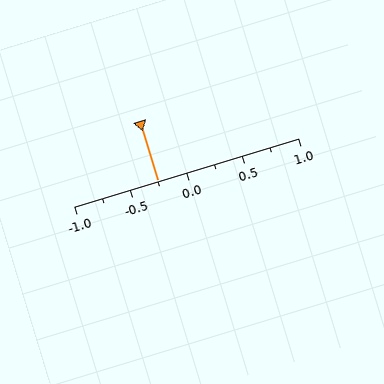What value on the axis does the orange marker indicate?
The marker indicates approximately -0.25.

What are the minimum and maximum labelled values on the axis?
The axis runs from -1.0 to 1.0.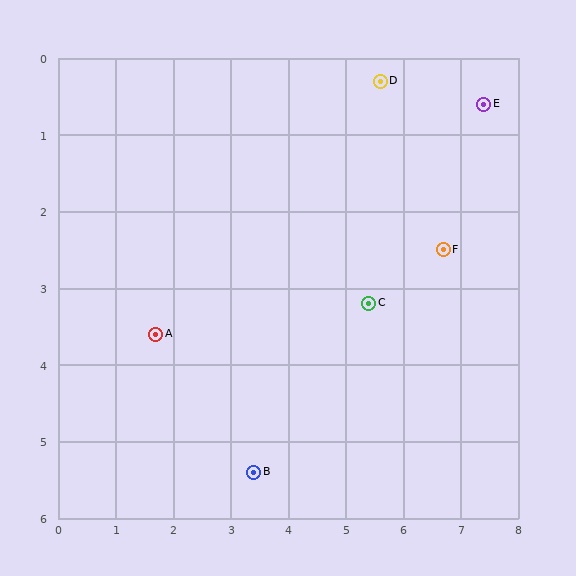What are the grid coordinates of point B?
Point B is at approximately (3.4, 5.4).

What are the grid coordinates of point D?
Point D is at approximately (5.6, 0.3).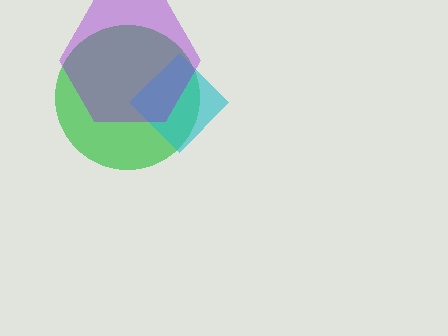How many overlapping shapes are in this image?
There are 3 overlapping shapes in the image.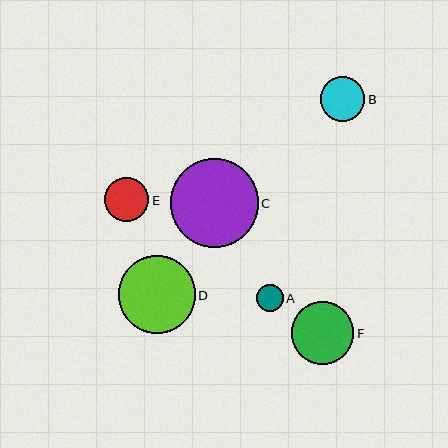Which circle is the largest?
Circle C is the largest with a size of approximately 88 pixels.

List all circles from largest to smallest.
From largest to smallest: C, D, F, B, E, A.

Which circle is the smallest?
Circle A is the smallest with a size of approximately 27 pixels.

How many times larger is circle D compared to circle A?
Circle D is approximately 2.9 times the size of circle A.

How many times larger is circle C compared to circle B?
Circle C is approximately 2.0 times the size of circle B.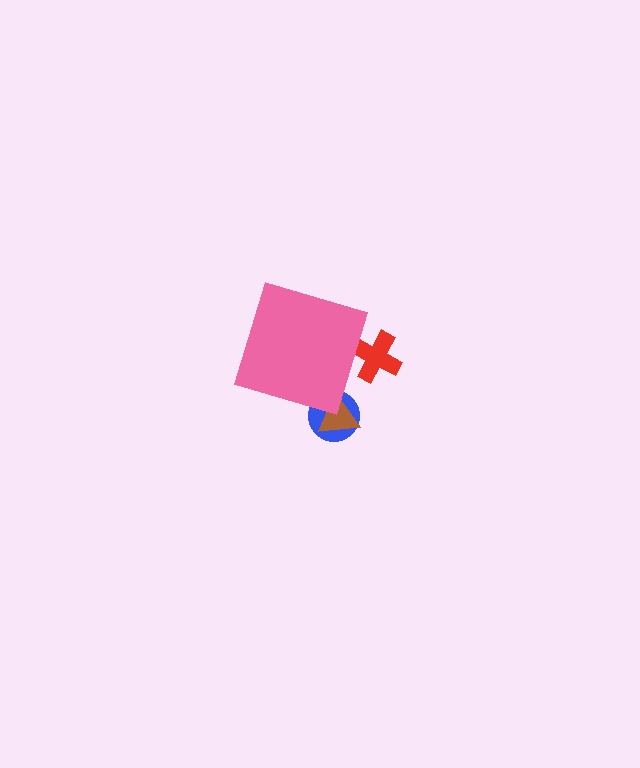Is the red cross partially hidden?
Yes, the red cross is partially hidden behind the pink diamond.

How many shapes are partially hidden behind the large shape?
3 shapes are partially hidden.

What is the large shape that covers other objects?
A pink diamond.